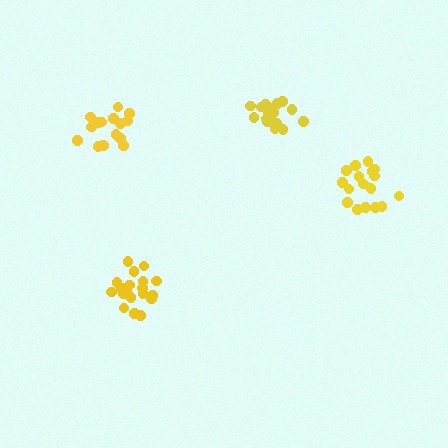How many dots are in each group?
Group 1: 17 dots, Group 2: 15 dots, Group 3: 19 dots, Group 4: 18 dots (69 total).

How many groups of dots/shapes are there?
There are 4 groups.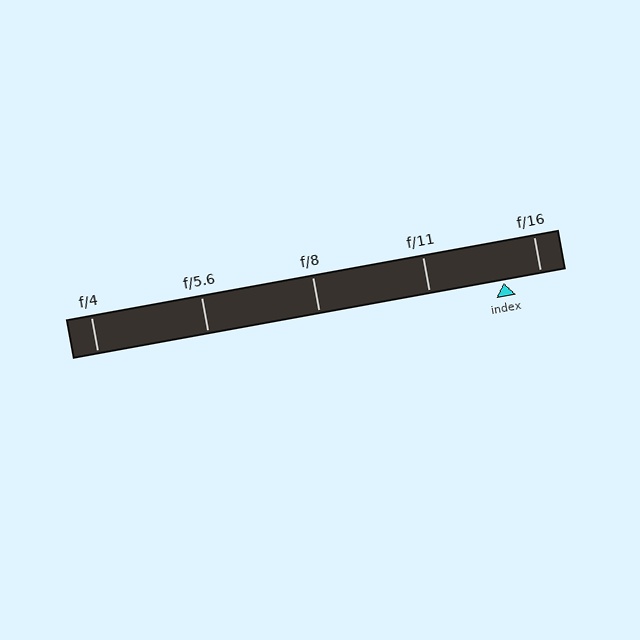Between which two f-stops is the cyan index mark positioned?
The index mark is between f/11 and f/16.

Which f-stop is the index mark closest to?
The index mark is closest to f/16.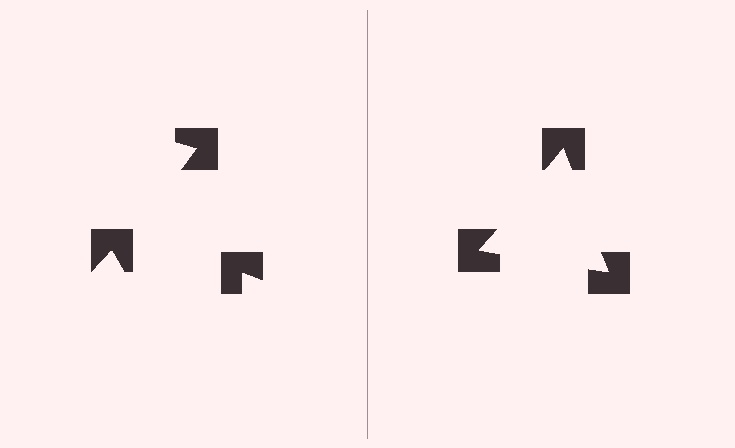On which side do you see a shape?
An illusory triangle appears on the right side. On the left side the wedge cuts are rotated, so no coherent shape forms.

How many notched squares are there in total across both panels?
6 — 3 on each side.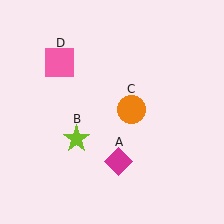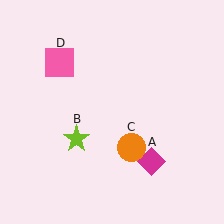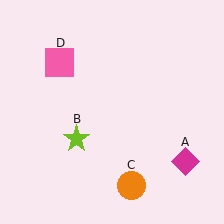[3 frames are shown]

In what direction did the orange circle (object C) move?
The orange circle (object C) moved down.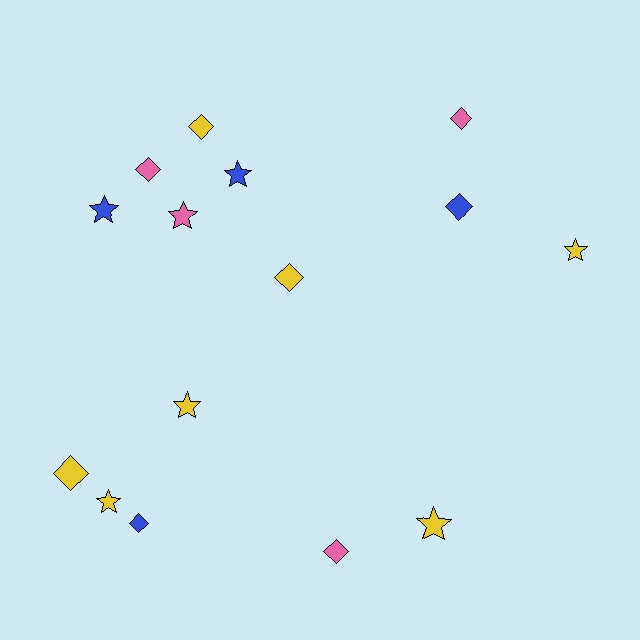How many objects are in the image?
There are 15 objects.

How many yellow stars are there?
There are 4 yellow stars.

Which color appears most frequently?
Yellow, with 7 objects.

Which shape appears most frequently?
Diamond, with 8 objects.